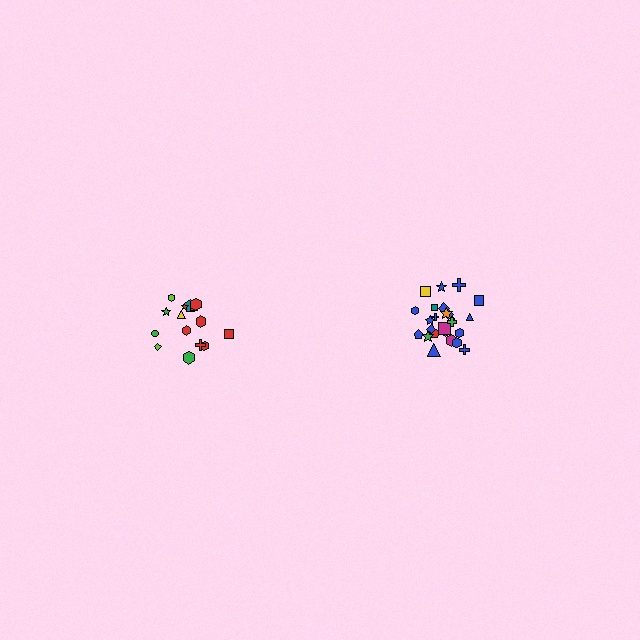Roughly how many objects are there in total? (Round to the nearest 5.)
Roughly 40 objects in total.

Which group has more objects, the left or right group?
The right group.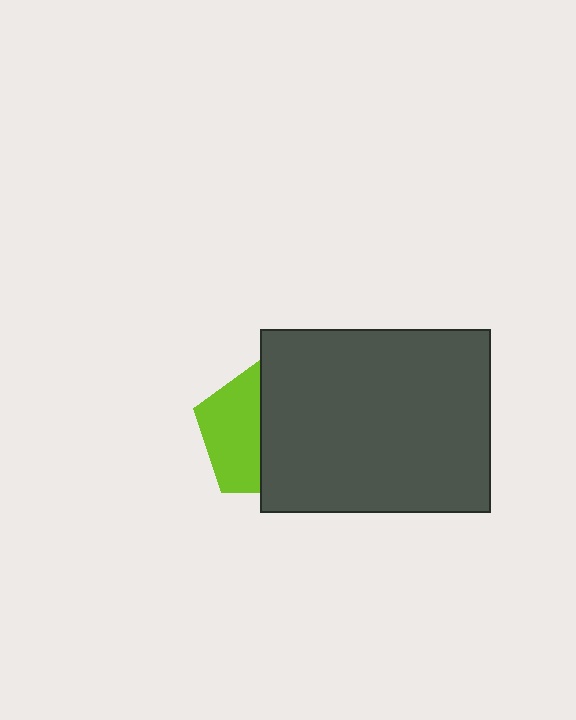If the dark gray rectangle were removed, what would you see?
You would see the complete lime pentagon.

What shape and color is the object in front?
The object in front is a dark gray rectangle.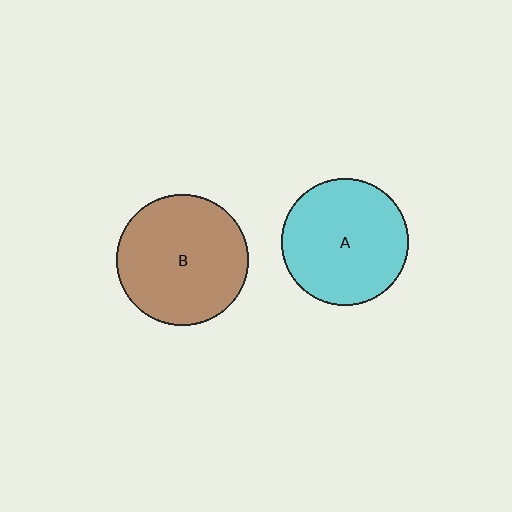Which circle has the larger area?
Circle B (brown).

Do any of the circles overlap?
No, none of the circles overlap.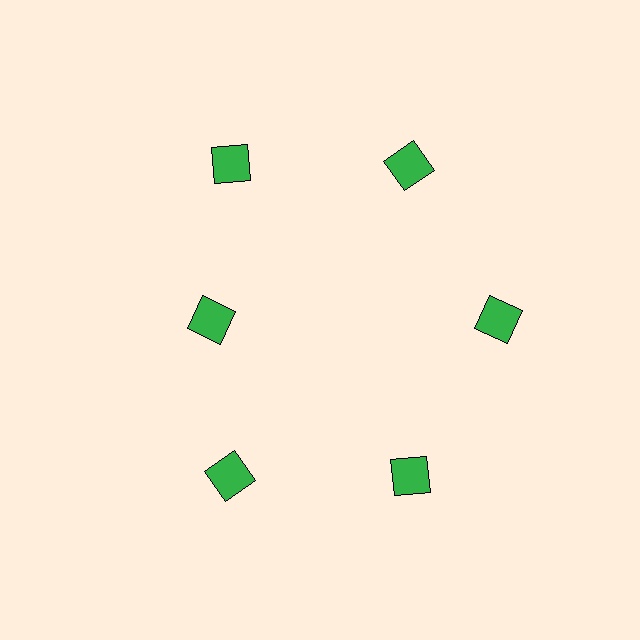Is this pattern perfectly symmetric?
No. The 6 green squares are arranged in a ring, but one element near the 9 o'clock position is pulled inward toward the center, breaking the 6-fold rotational symmetry.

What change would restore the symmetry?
The symmetry would be restored by moving it outward, back onto the ring so that all 6 squares sit at equal angles and equal distance from the center.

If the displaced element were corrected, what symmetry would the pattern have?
It would have 6-fold rotational symmetry — the pattern would map onto itself every 60 degrees.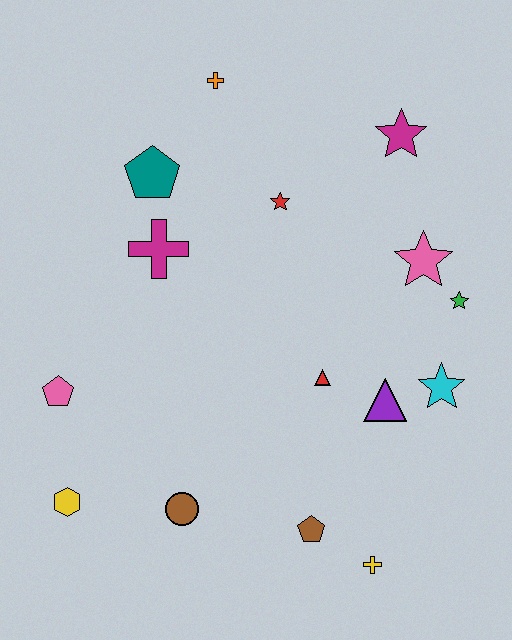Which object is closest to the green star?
The pink star is closest to the green star.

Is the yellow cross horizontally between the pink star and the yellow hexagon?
Yes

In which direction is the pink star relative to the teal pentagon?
The pink star is to the right of the teal pentagon.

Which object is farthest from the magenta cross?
The yellow cross is farthest from the magenta cross.